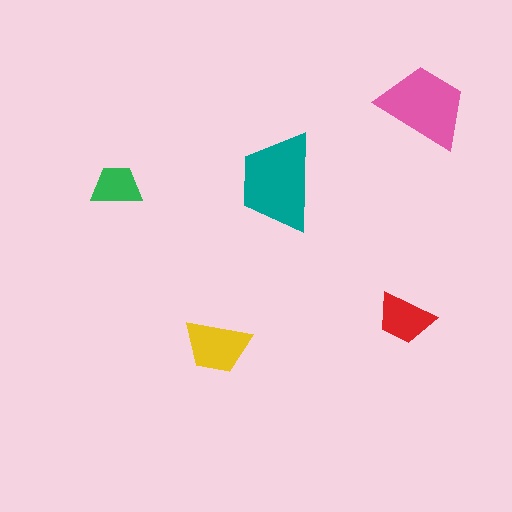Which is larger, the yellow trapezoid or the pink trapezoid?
The pink one.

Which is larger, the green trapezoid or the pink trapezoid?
The pink one.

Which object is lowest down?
The yellow trapezoid is bottommost.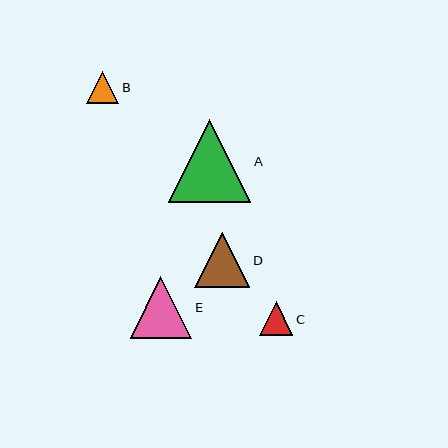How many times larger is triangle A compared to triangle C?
Triangle A is approximately 2.5 times the size of triangle C.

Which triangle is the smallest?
Triangle B is the smallest with a size of approximately 32 pixels.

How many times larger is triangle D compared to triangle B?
Triangle D is approximately 1.7 times the size of triangle B.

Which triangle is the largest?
Triangle A is the largest with a size of approximately 83 pixels.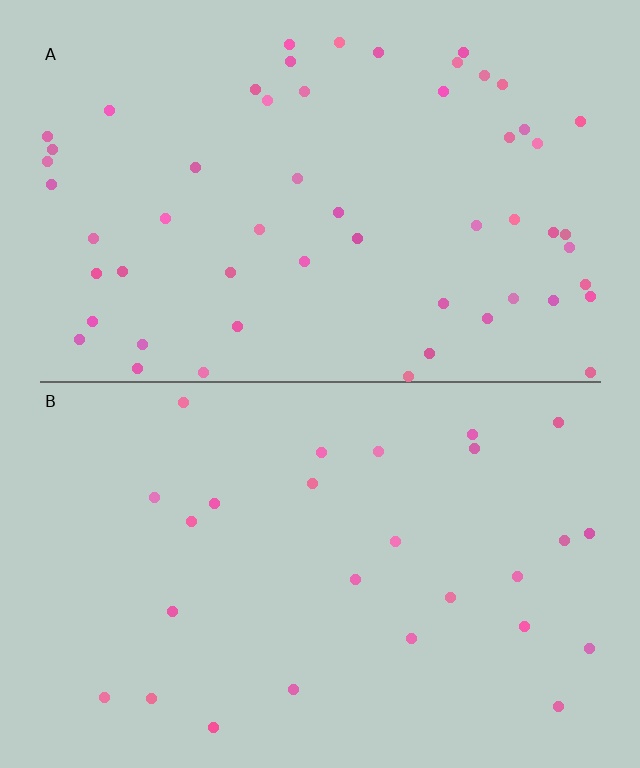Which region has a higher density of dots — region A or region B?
A (the top).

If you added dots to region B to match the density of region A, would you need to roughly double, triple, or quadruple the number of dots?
Approximately double.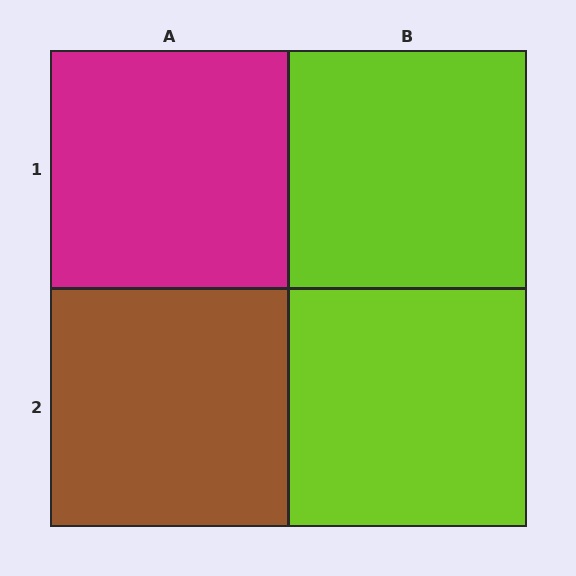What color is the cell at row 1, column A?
Magenta.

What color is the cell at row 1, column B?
Lime.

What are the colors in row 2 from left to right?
Brown, lime.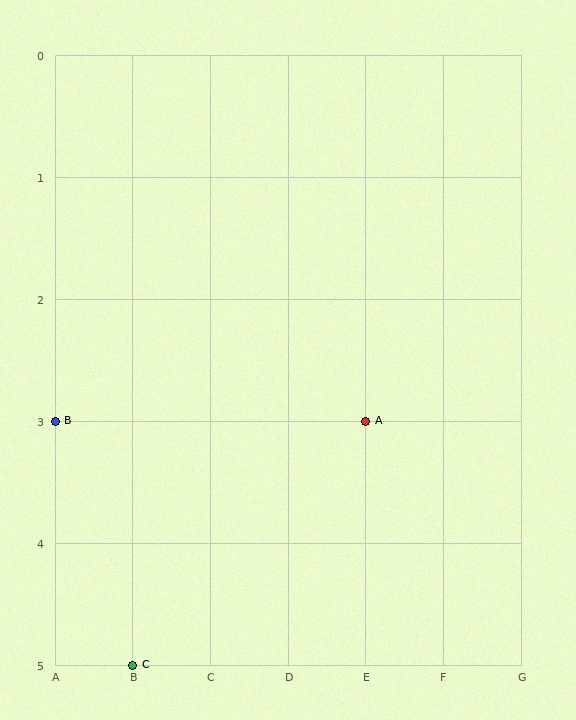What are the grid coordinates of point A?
Point A is at grid coordinates (E, 3).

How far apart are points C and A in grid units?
Points C and A are 3 columns and 2 rows apart (about 3.6 grid units diagonally).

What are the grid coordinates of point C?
Point C is at grid coordinates (B, 5).